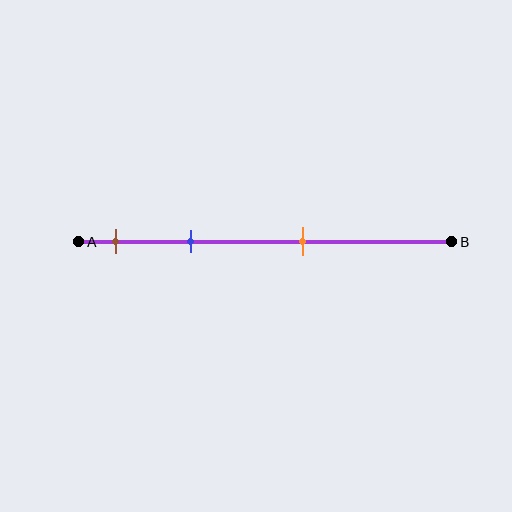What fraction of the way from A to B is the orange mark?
The orange mark is approximately 60% (0.6) of the way from A to B.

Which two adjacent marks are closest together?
The brown and blue marks are the closest adjacent pair.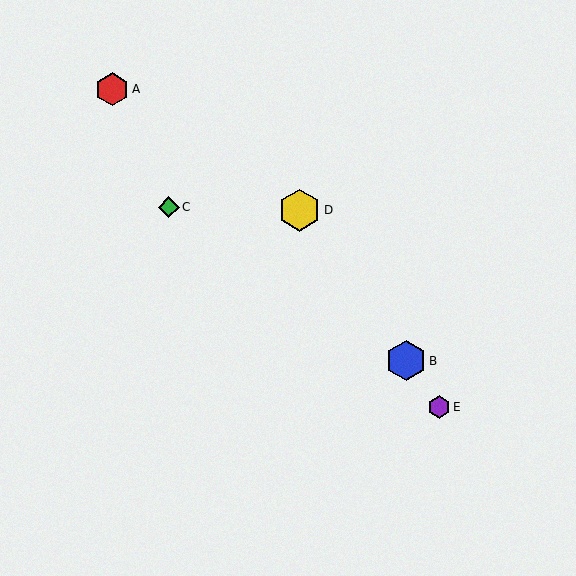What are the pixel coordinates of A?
Object A is at (112, 89).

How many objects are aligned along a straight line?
3 objects (B, D, E) are aligned along a straight line.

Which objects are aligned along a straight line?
Objects B, D, E are aligned along a straight line.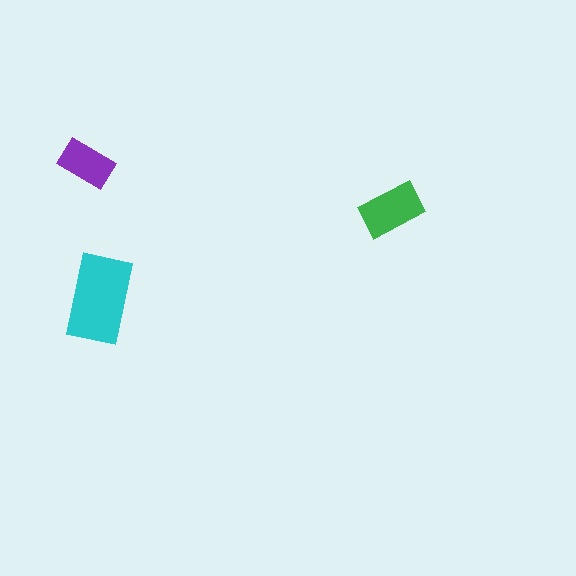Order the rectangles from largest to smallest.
the cyan one, the green one, the purple one.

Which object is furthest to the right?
The green rectangle is rightmost.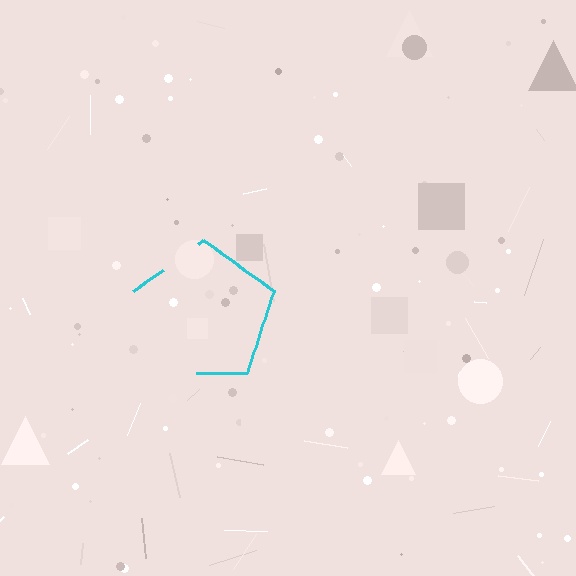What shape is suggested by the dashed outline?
The dashed outline suggests a pentagon.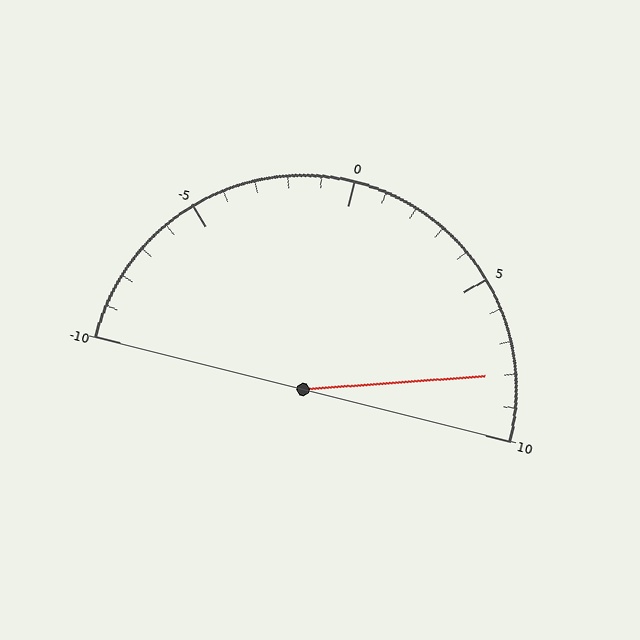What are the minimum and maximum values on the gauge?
The gauge ranges from -10 to 10.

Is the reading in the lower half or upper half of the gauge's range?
The reading is in the upper half of the range (-10 to 10).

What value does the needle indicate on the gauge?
The needle indicates approximately 8.